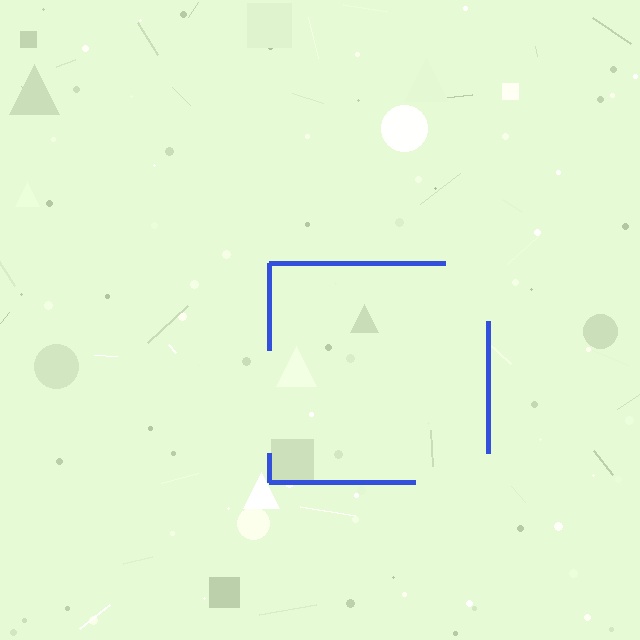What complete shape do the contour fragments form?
The contour fragments form a square.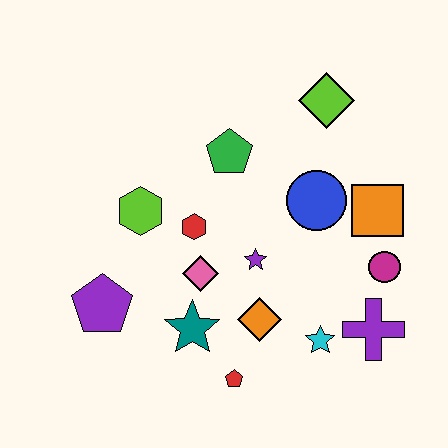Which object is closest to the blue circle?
The orange square is closest to the blue circle.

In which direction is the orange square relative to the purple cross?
The orange square is above the purple cross.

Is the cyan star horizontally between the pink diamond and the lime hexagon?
No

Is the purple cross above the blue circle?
No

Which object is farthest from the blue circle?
The purple pentagon is farthest from the blue circle.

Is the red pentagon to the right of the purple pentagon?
Yes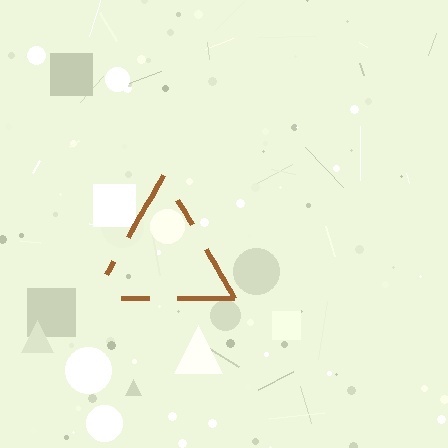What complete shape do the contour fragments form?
The contour fragments form a triangle.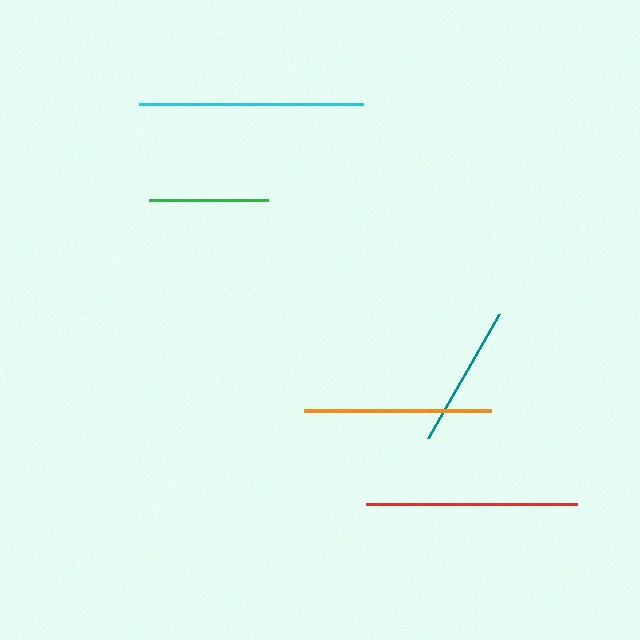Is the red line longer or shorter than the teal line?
The red line is longer than the teal line.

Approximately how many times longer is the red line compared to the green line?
The red line is approximately 1.8 times the length of the green line.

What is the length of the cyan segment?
The cyan segment is approximately 224 pixels long.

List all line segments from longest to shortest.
From longest to shortest: cyan, red, orange, teal, green.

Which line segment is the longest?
The cyan line is the longest at approximately 224 pixels.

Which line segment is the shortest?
The green line is the shortest at approximately 118 pixels.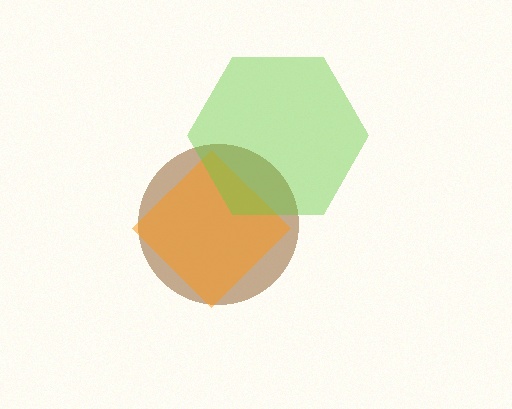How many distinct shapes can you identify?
There are 3 distinct shapes: a brown circle, an orange diamond, a lime hexagon.